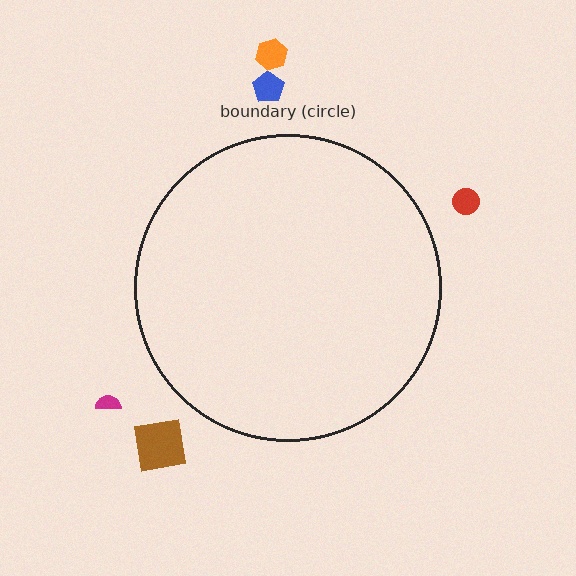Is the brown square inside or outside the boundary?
Outside.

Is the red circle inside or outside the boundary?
Outside.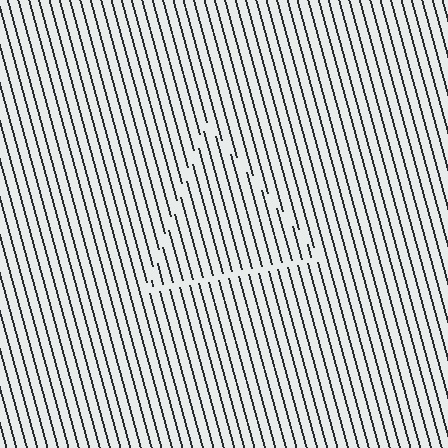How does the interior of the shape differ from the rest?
The interior of the shape contains the same grating, shifted by half a period — the contour is defined by the phase discontinuity where line-ends from the inner and outer gratings abut.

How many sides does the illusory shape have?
3 sides — the line-ends trace a triangle.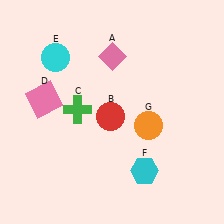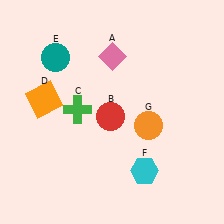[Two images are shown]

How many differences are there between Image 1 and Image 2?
There are 2 differences between the two images.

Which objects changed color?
D changed from pink to orange. E changed from cyan to teal.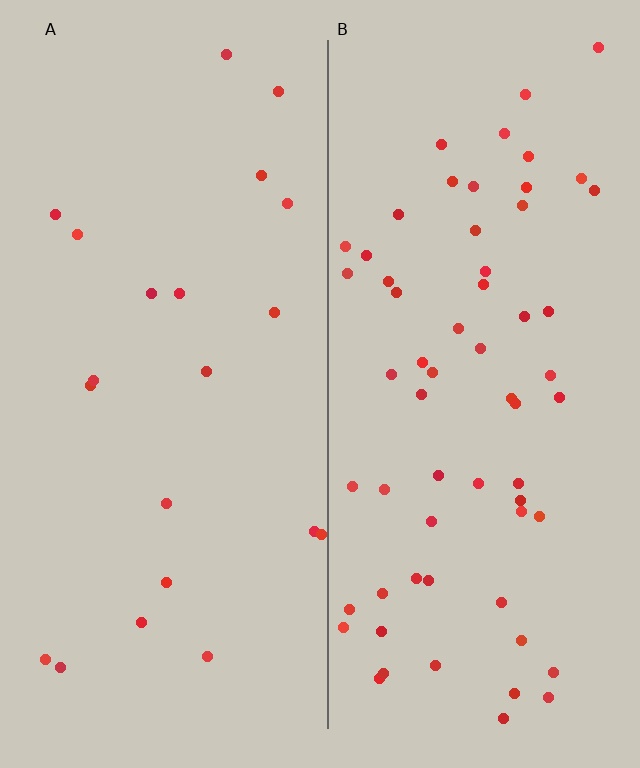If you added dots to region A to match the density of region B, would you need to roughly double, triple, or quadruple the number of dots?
Approximately triple.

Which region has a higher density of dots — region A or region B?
B (the right).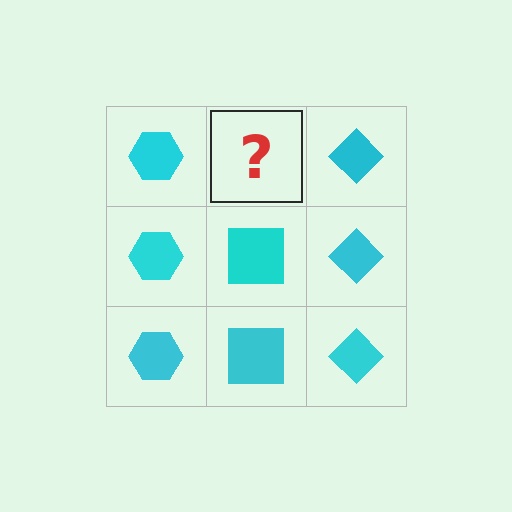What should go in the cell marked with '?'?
The missing cell should contain a cyan square.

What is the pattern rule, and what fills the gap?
The rule is that each column has a consistent shape. The gap should be filled with a cyan square.